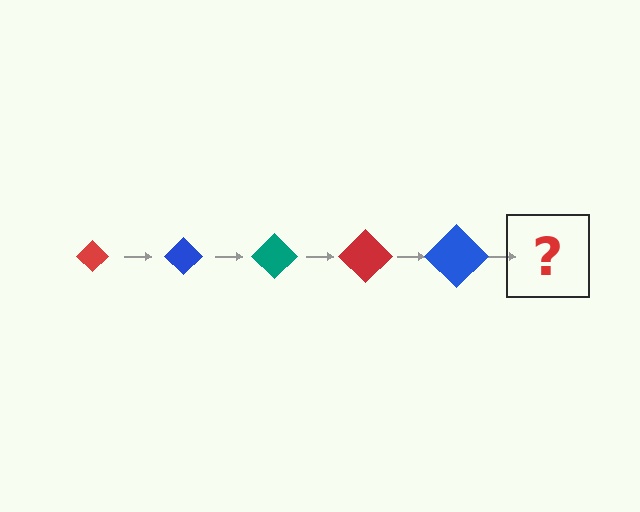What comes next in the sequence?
The next element should be a teal diamond, larger than the previous one.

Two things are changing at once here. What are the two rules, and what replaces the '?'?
The two rules are that the diamond grows larger each step and the color cycles through red, blue, and teal. The '?' should be a teal diamond, larger than the previous one.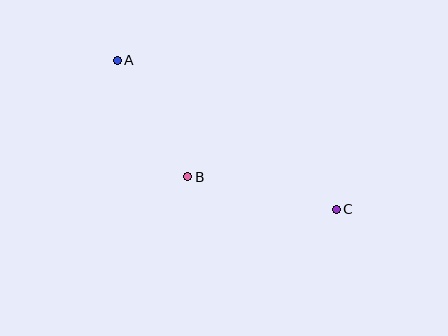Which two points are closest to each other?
Points A and B are closest to each other.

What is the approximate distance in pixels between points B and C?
The distance between B and C is approximately 152 pixels.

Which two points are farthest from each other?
Points A and C are farthest from each other.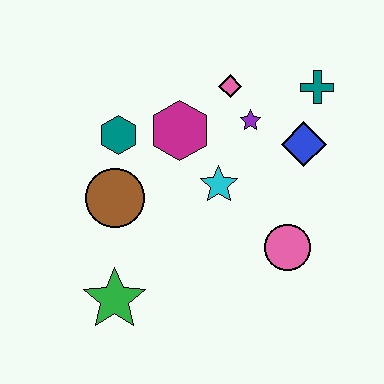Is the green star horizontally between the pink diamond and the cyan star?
No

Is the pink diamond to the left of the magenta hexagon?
No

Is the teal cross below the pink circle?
No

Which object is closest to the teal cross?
The blue diamond is closest to the teal cross.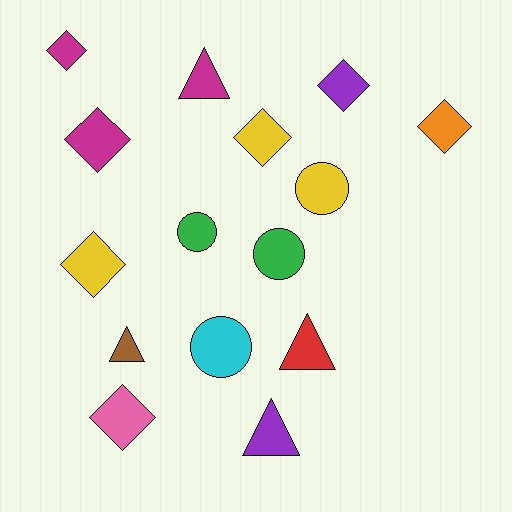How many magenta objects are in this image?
There are 3 magenta objects.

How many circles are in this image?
There are 4 circles.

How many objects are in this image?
There are 15 objects.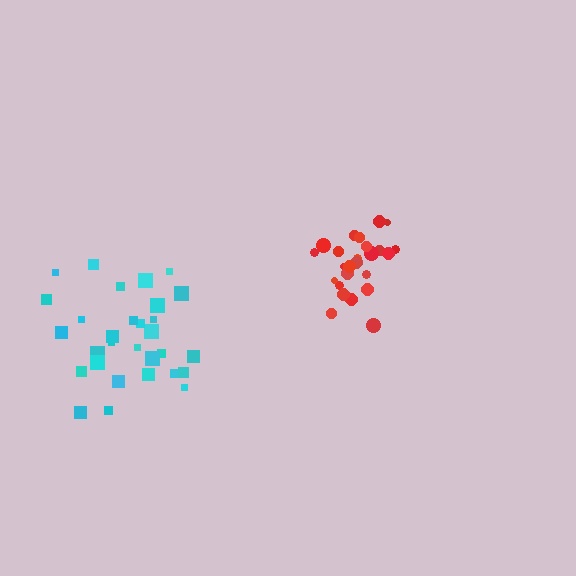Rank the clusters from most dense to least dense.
red, cyan.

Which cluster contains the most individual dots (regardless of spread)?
Cyan (30).